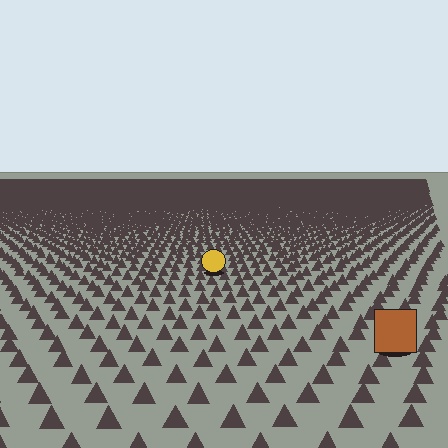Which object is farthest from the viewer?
The yellow circle is farthest from the viewer. It appears smaller and the ground texture around it is denser.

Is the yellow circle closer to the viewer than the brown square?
No. The brown square is closer — you can tell from the texture gradient: the ground texture is coarser near it.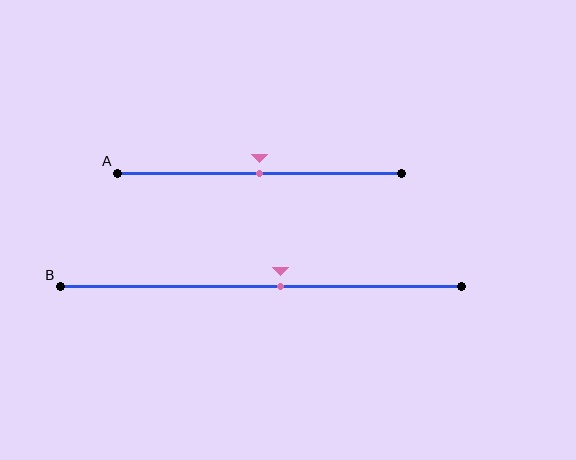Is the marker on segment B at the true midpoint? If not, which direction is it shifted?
No, the marker on segment B is shifted to the right by about 5% of the segment length.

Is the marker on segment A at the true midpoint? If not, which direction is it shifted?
Yes, the marker on segment A is at the true midpoint.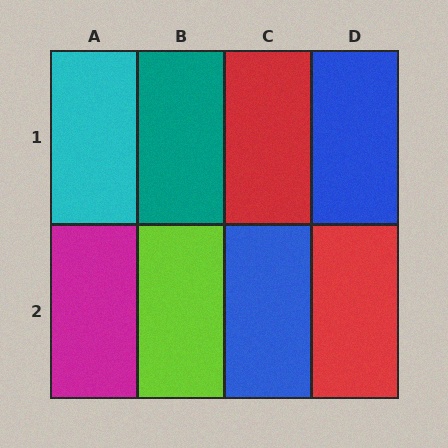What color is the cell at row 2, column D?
Red.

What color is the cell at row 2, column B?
Lime.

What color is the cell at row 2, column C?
Blue.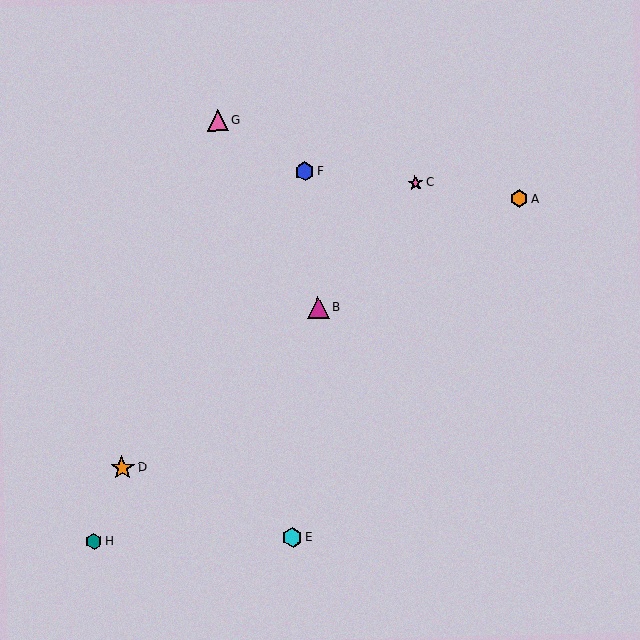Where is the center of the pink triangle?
The center of the pink triangle is at (218, 120).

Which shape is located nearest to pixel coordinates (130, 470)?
The orange star (labeled D) at (122, 468) is nearest to that location.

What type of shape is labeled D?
Shape D is an orange star.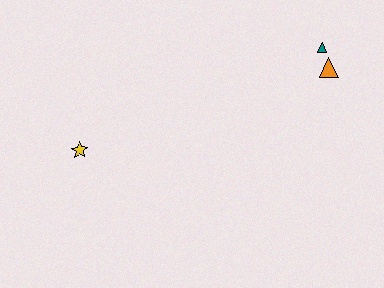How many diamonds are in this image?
There are no diamonds.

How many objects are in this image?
There are 3 objects.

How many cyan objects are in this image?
There are no cyan objects.